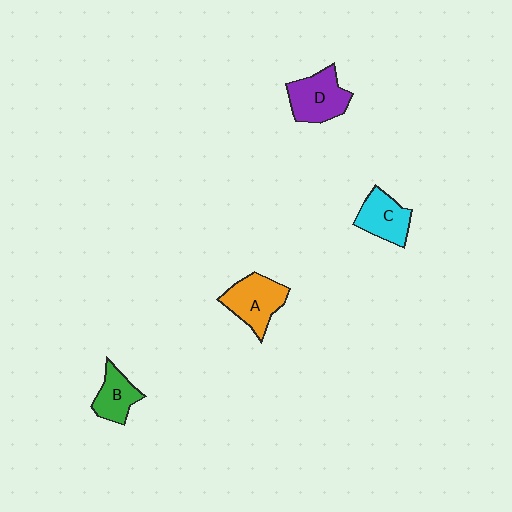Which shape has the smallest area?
Shape B (green).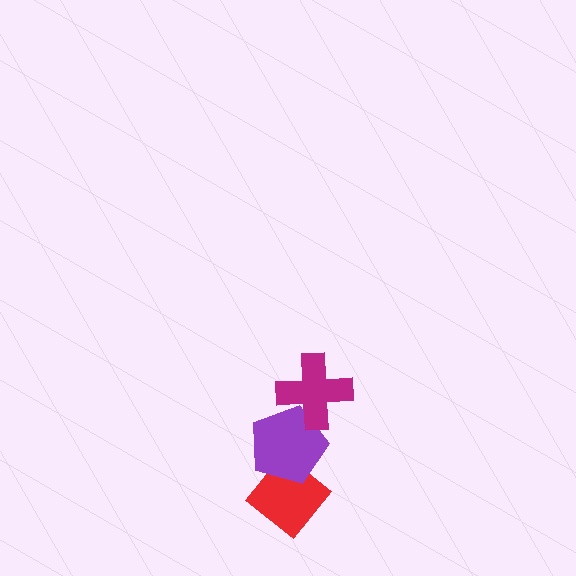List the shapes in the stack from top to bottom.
From top to bottom: the magenta cross, the purple pentagon, the red diamond.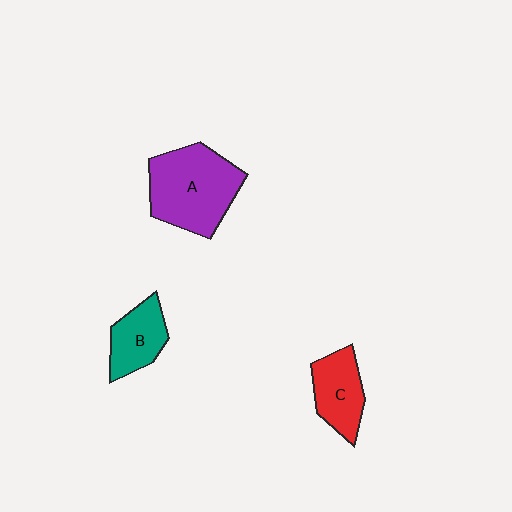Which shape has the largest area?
Shape A (purple).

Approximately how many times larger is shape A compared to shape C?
Approximately 1.8 times.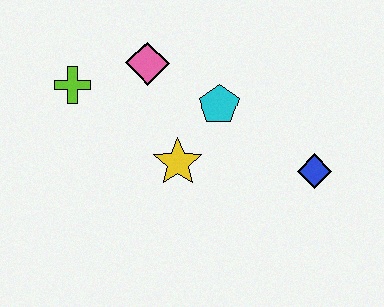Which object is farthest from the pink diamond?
The blue diamond is farthest from the pink diamond.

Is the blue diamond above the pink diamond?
No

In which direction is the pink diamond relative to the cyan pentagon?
The pink diamond is to the left of the cyan pentagon.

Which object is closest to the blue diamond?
The cyan pentagon is closest to the blue diamond.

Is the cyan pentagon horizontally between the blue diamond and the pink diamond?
Yes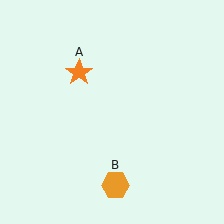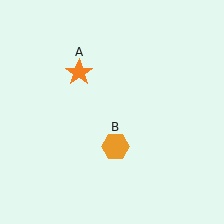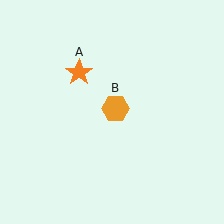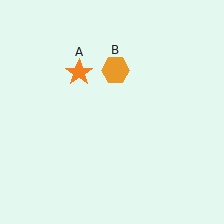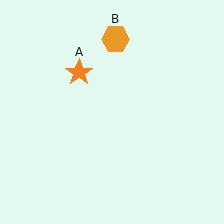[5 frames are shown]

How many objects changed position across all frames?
1 object changed position: orange hexagon (object B).